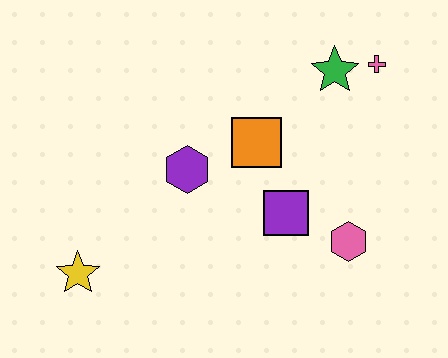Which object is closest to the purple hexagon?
The orange square is closest to the purple hexagon.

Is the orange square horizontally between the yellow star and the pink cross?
Yes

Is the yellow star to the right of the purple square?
No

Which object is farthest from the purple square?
The yellow star is farthest from the purple square.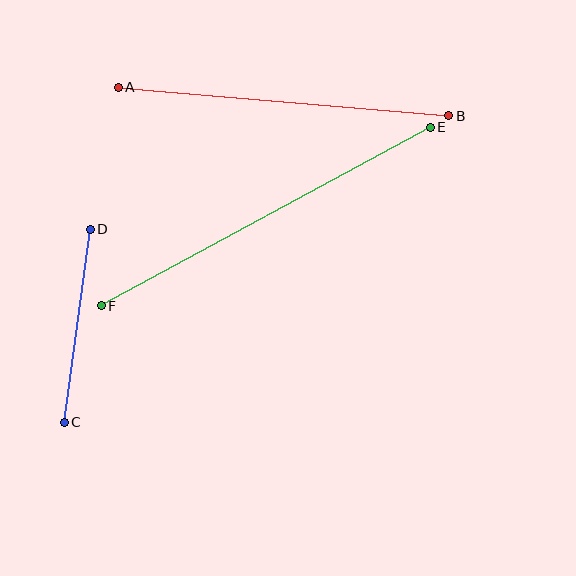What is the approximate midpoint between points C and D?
The midpoint is at approximately (77, 326) pixels.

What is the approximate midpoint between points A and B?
The midpoint is at approximately (284, 101) pixels.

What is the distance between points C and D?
The distance is approximately 195 pixels.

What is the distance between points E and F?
The distance is approximately 374 pixels.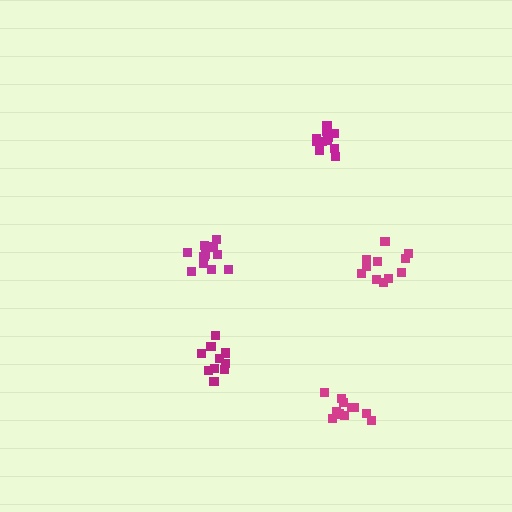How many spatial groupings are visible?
There are 5 spatial groupings.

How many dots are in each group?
Group 1: 12 dots, Group 2: 12 dots, Group 3: 12 dots, Group 4: 10 dots, Group 5: 11 dots (57 total).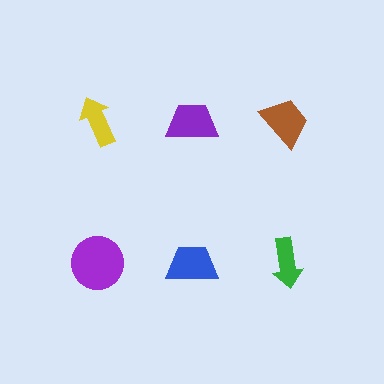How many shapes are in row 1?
3 shapes.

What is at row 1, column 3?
A brown trapezoid.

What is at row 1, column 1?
A yellow arrow.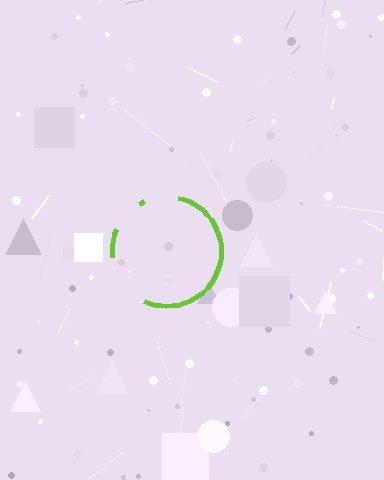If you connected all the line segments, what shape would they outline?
They would outline a circle.